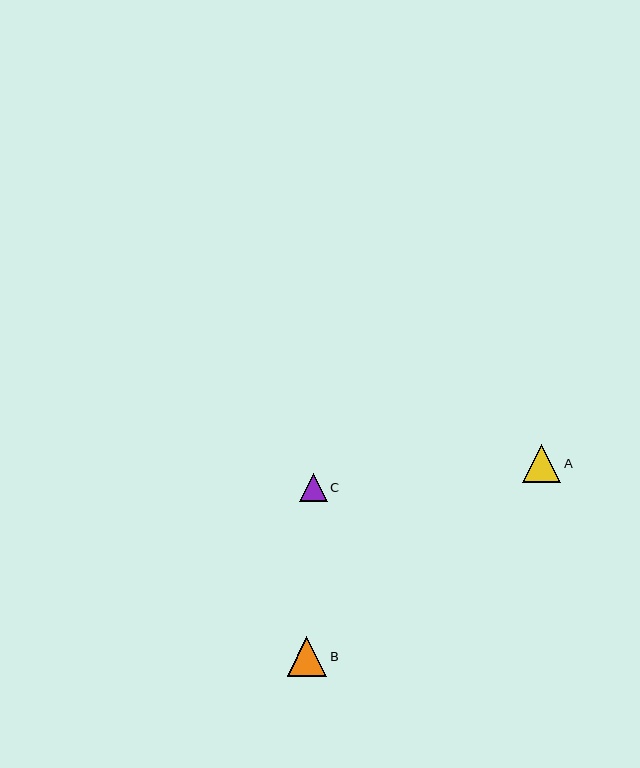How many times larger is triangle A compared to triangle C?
Triangle A is approximately 1.4 times the size of triangle C.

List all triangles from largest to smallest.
From largest to smallest: B, A, C.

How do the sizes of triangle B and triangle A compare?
Triangle B and triangle A are approximately the same size.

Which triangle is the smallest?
Triangle C is the smallest with a size of approximately 27 pixels.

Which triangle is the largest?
Triangle B is the largest with a size of approximately 39 pixels.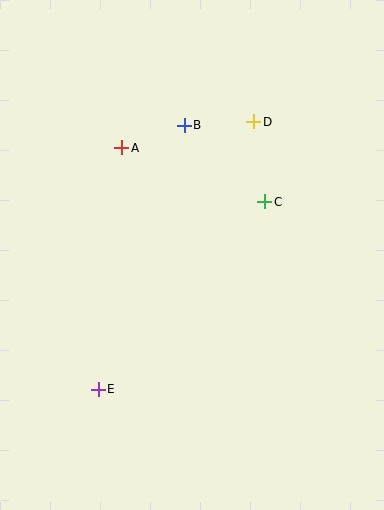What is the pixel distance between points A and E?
The distance between A and E is 243 pixels.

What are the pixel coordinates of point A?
Point A is at (122, 148).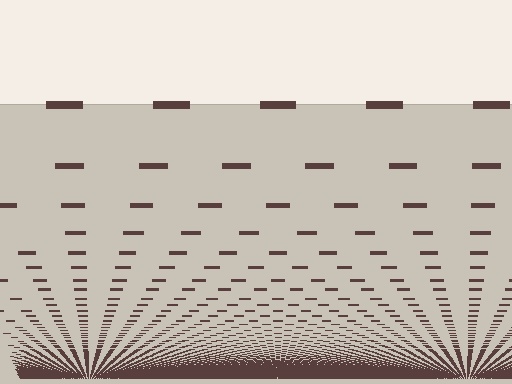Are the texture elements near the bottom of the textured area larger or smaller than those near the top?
Smaller. The gradient is inverted — elements near the bottom are smaller and denser.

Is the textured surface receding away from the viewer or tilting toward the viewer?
The surface appears to tilt toward the viewer. Texture elements get larger and sparser toward the top.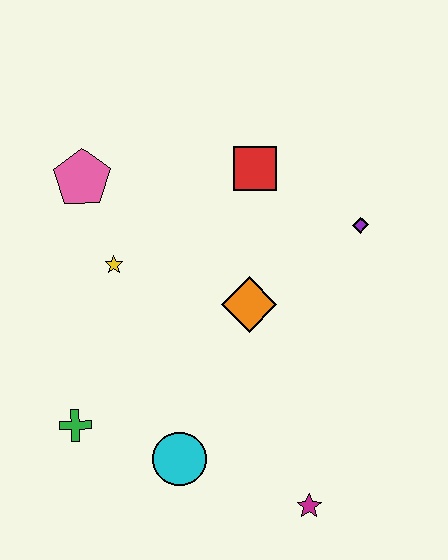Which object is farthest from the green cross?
The purple diamond is farthest from the green cross.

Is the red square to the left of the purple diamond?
Yes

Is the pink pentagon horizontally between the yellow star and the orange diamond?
No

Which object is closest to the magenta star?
The cyan circle is closest to the magenta star.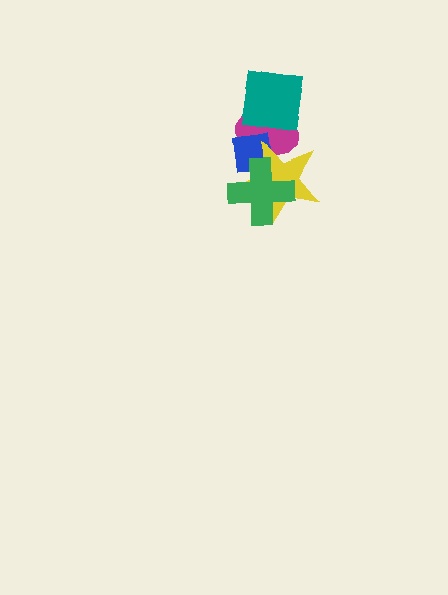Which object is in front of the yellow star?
The green cross is in front of the yellow star.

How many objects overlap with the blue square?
4 objects overlap with the blue square.